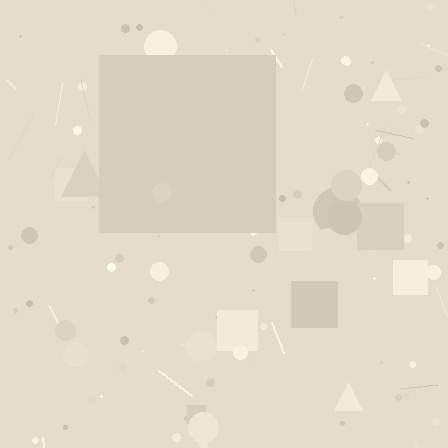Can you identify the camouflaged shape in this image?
The camouflaged shape is a square.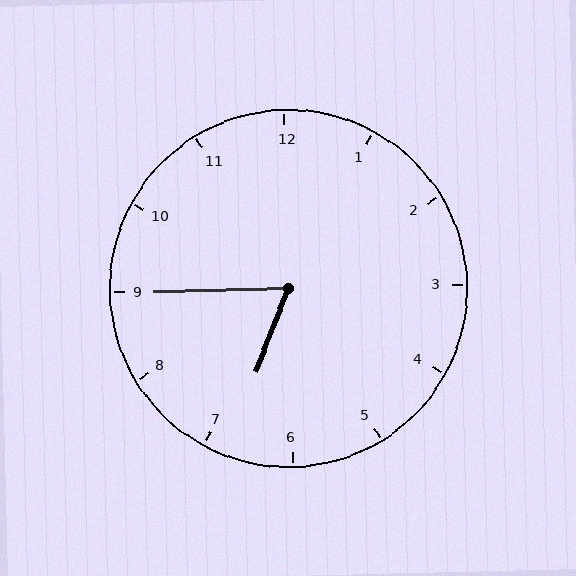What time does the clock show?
6:45.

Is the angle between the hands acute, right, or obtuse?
It is acute.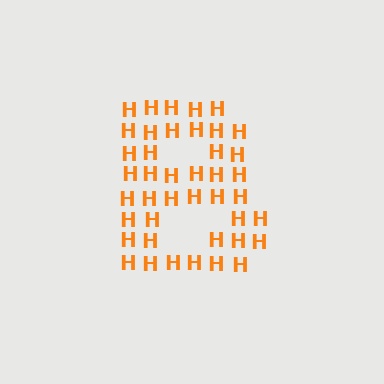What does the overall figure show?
The overall figure shows the letter B.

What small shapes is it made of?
It is made of small letter H's.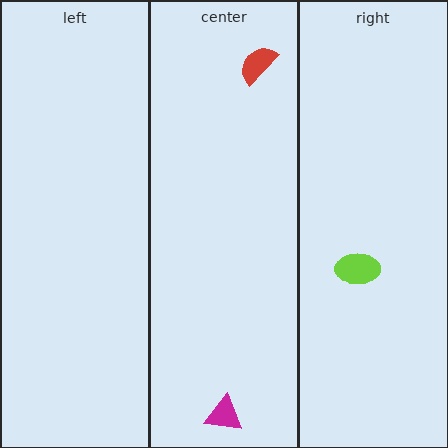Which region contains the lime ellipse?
The right region.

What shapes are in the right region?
The lime ellipse.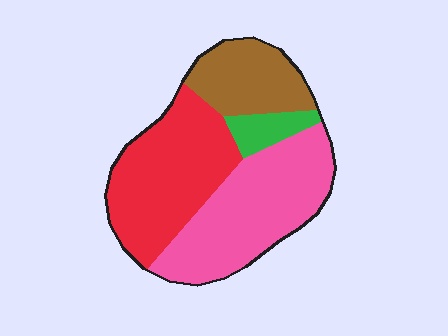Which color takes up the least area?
Green, at roughly 5%.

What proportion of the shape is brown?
Brown covers 19% of the shape.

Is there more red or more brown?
Red.